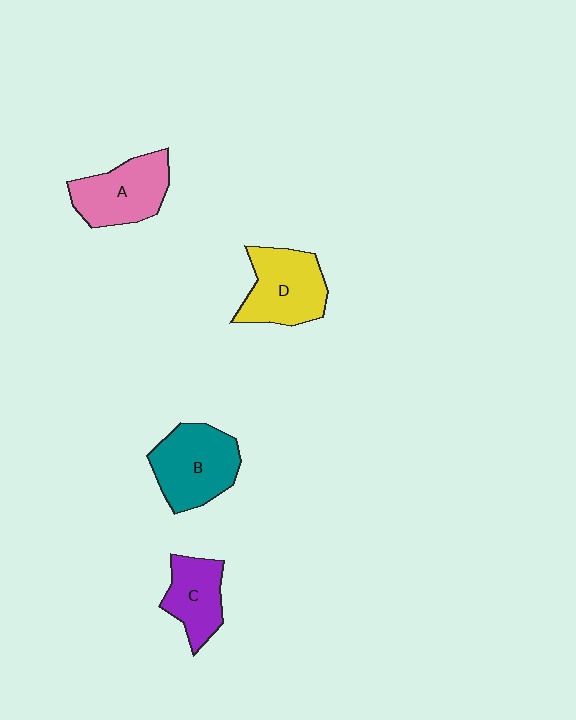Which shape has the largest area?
Shape B (teal).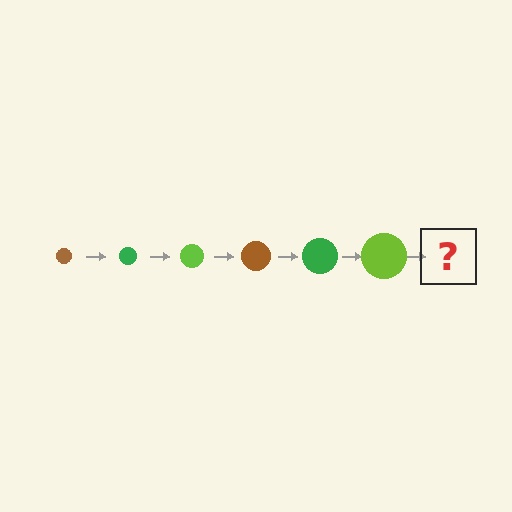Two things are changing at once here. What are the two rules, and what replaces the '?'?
The two rules are that the circle grows larger each step and the color cycles through brown, green, and lime. The '?' should be a brown circle, larger than the previous one.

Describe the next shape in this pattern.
It should be a brown circle, larger than the previous one.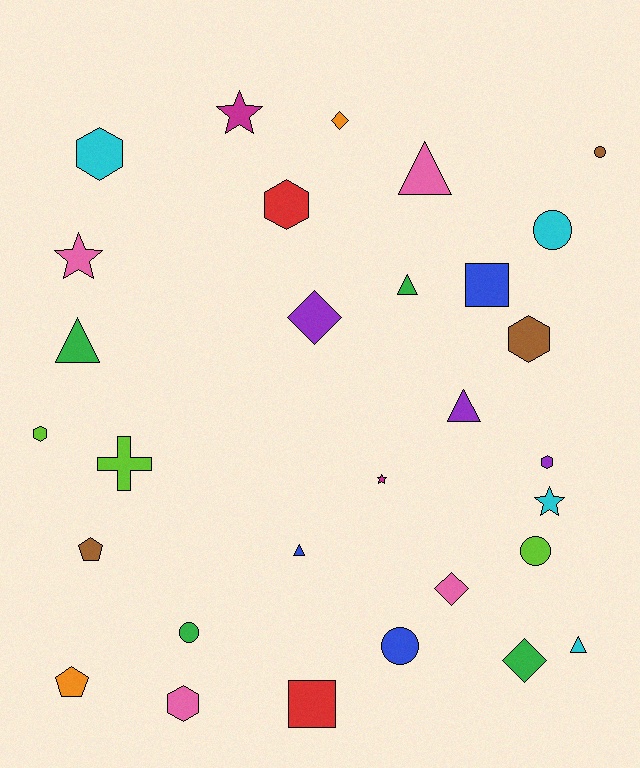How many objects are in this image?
There are 30 objects.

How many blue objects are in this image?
There are 3 blue objects.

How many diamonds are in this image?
There are 4 diamonds.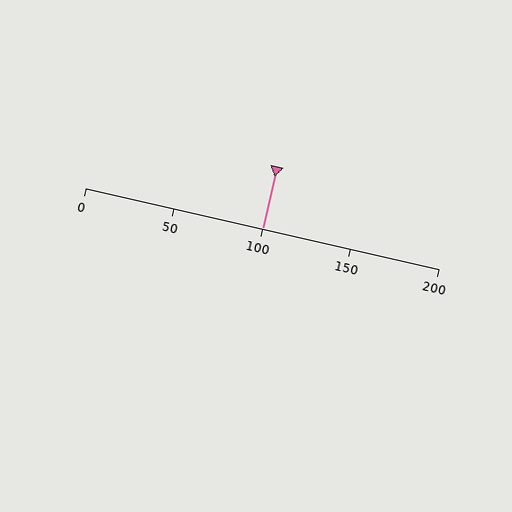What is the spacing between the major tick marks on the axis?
The major ticks are spaced 50 apart.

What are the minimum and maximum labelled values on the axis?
The axis runs from 0 to 200.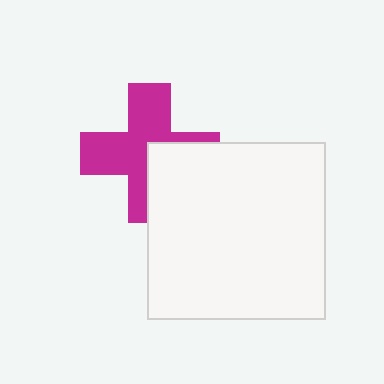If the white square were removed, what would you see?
You would see the complete magenta cross.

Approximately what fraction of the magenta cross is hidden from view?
Roughly 35% of the magenta cross is hidden behind the white square.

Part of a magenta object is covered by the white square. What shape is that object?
It is a cross.